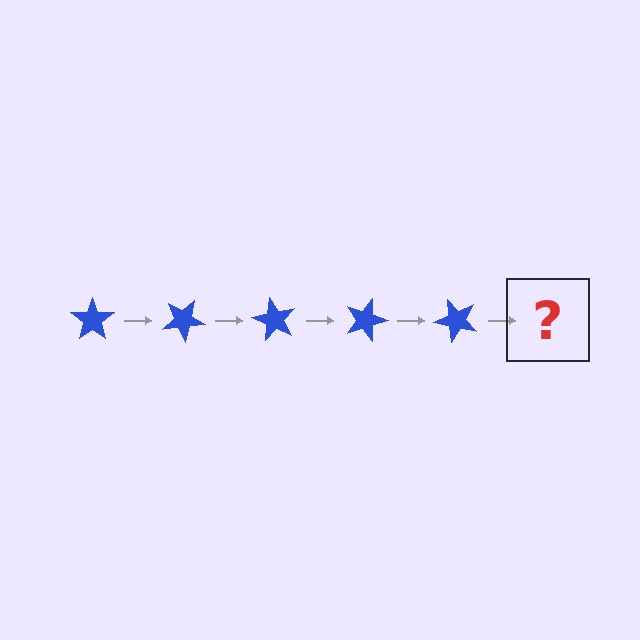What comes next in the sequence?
The next element should be a blue star rotated 150 degrees.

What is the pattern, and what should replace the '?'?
The pattern is that the star rotates 30 degrees each step. The '?' should be a blue star rotated 150 degrees.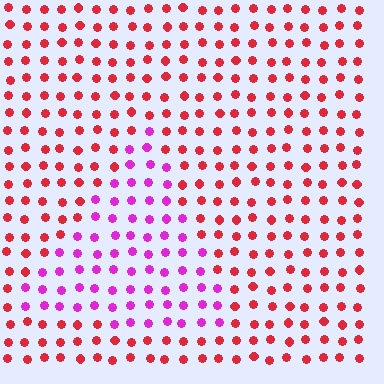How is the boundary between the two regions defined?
The boundary is defined purely by a slight shift in hue (about 51 degrees). Spacing, size, and orientation are identical on both sides.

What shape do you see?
I see a triangle.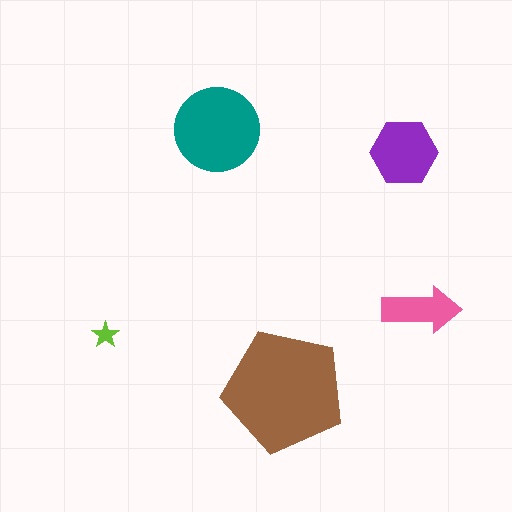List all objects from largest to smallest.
The brown pentagon, the teal circle, the purple hexagon, the pink arrow, the lime star.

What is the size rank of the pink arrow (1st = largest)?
4th.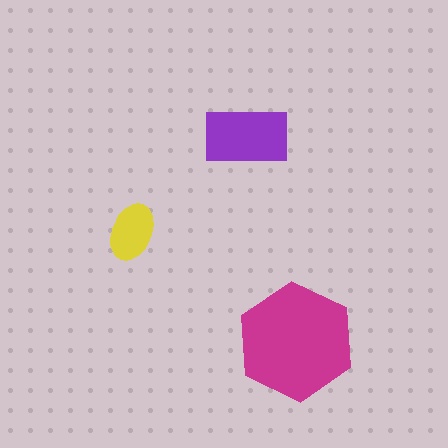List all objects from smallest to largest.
The yellow ellipse, the purple rectangle, the magenta hexagon.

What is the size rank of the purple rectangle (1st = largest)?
2nd.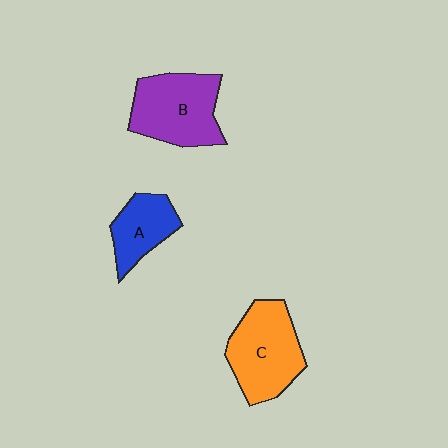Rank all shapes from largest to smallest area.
From largest to smallest: B (purple), C (orange), A (blue).